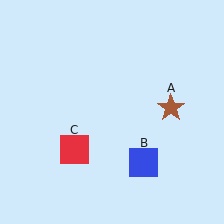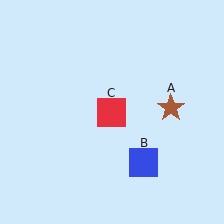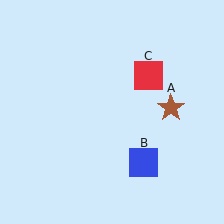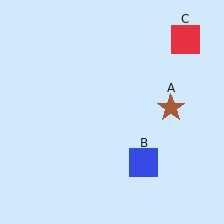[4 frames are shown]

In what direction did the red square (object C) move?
The red square (object C) moved up and to the right.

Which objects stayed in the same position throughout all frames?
Brown star (object A) and blue square (object B) remained stationary.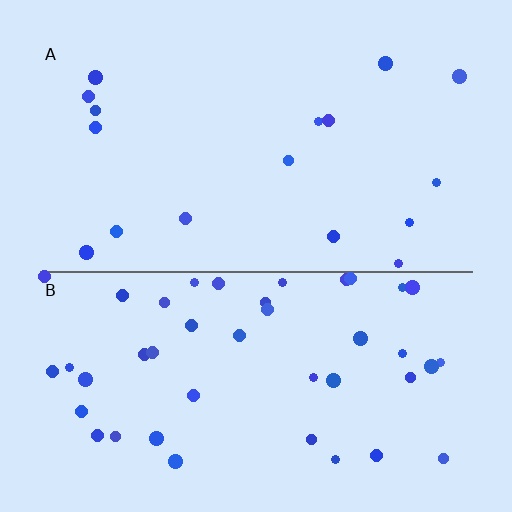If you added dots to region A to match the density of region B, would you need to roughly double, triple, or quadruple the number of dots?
Approximately triple.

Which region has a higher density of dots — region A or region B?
B (the bottom).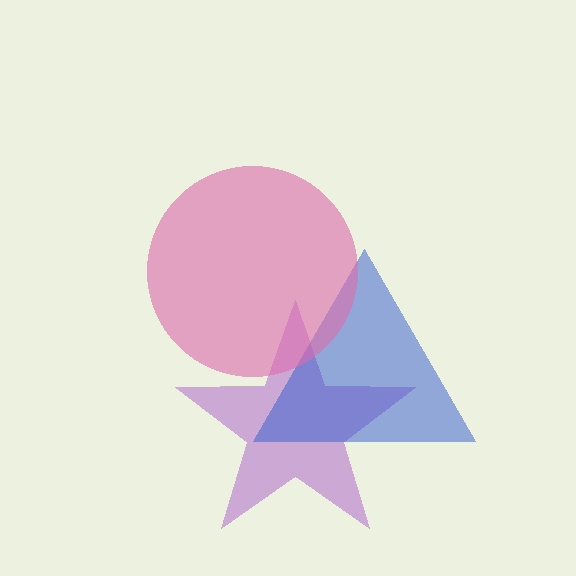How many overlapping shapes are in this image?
There are 3 overlapping shapes in the image.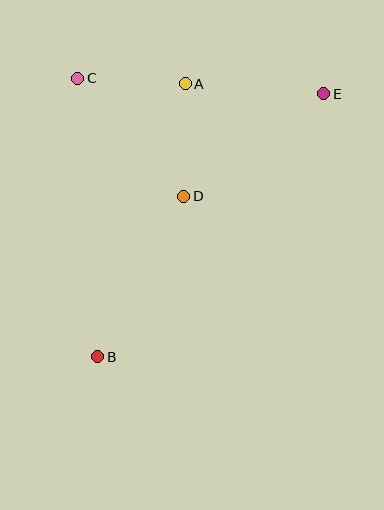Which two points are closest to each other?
Points A and C are closest to each other.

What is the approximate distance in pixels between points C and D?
The distance between C and D is approximately 159 pixels.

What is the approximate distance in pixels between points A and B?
The distance between A and B is approximately 287 pixels.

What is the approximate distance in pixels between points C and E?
The distance between C and E is approximately 246 pixels.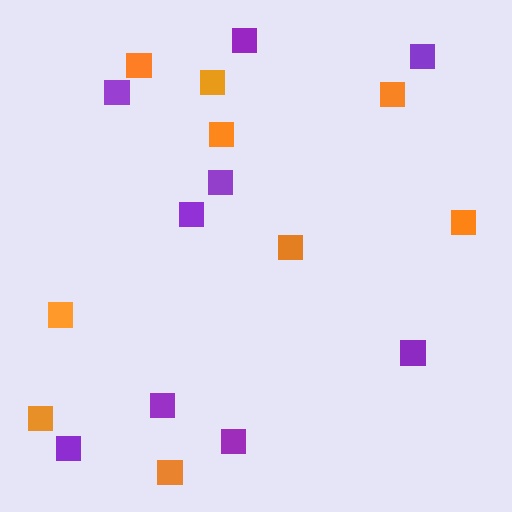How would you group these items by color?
There are 2 groups: one group of orange squares (9) and one group of purple squares (9).